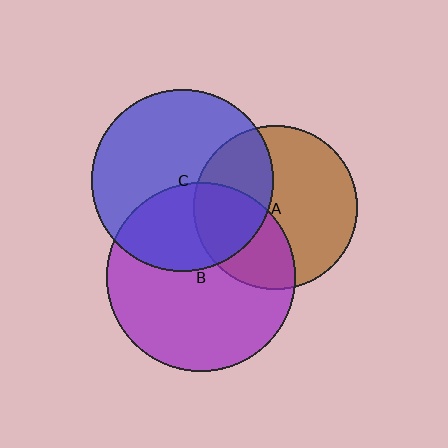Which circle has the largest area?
Circle B (purple).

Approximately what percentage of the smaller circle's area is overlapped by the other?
Approximately 35%.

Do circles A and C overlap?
Yes.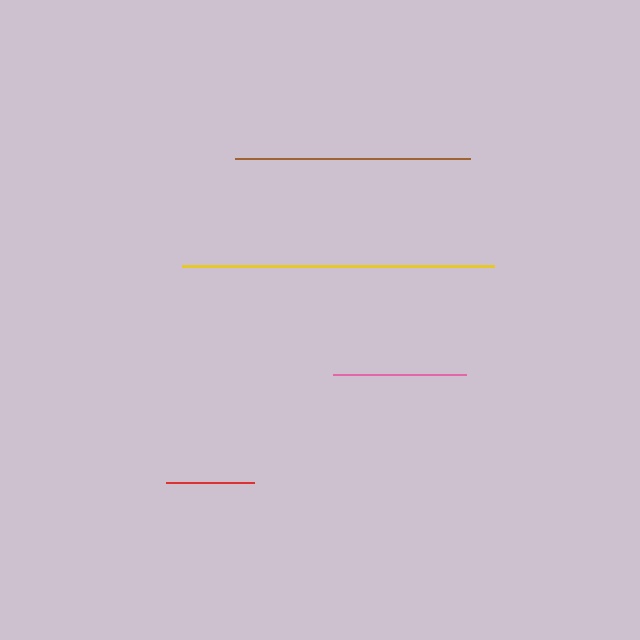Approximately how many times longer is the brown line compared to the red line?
The brown line is approximately 2.7 times the length of the red line.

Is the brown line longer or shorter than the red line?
The brown line is longer than the red line.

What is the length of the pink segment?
The pink segment is approximately 134 pixels long.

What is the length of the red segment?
The red segment is approximately 88 pixels long.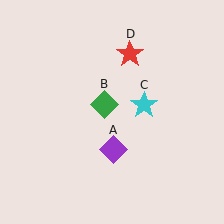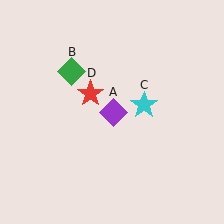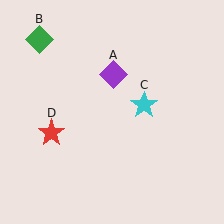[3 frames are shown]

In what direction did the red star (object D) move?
The red star (object D) moved down and to the left.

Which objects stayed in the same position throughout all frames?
Cyan star (object C) remained stationary.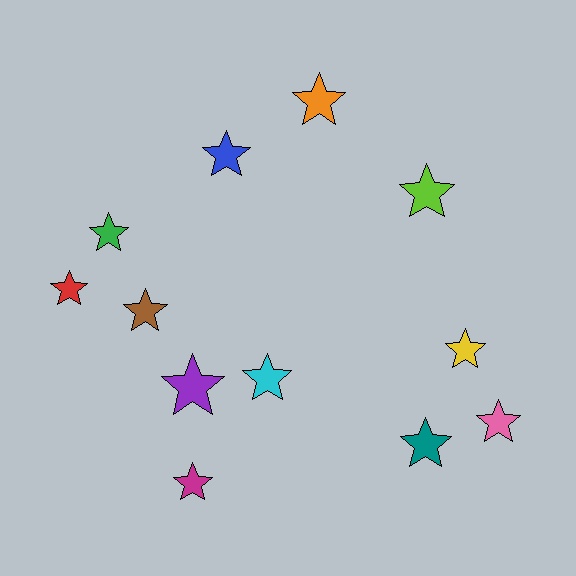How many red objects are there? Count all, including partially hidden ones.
There is 1 red object.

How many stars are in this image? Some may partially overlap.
There are 12 stars.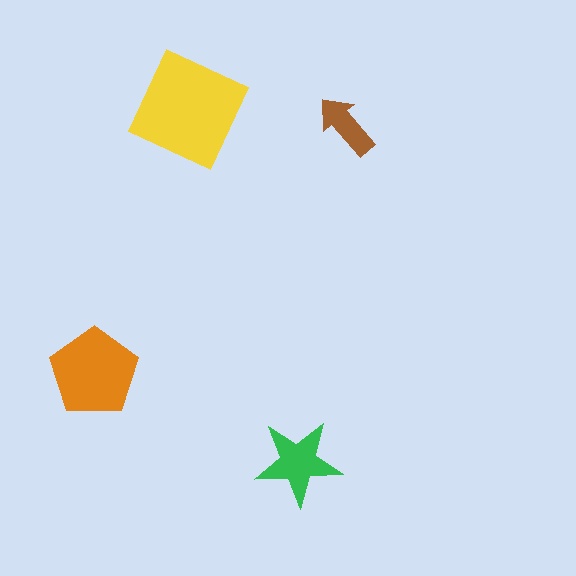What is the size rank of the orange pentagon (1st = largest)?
2nd.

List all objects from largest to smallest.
The yellow diamond, the orange pentagon, the green star, the brown arrow.